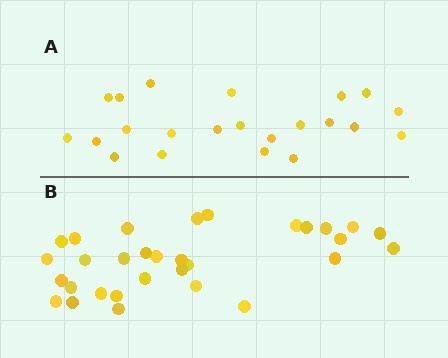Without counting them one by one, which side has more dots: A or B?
Region B (the bottom region) has more dots.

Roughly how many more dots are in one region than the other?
Region B has roughly 8 or so more dots than region A.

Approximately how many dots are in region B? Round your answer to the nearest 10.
About 30 dots. (The exact count is 31, which rounds to 30.)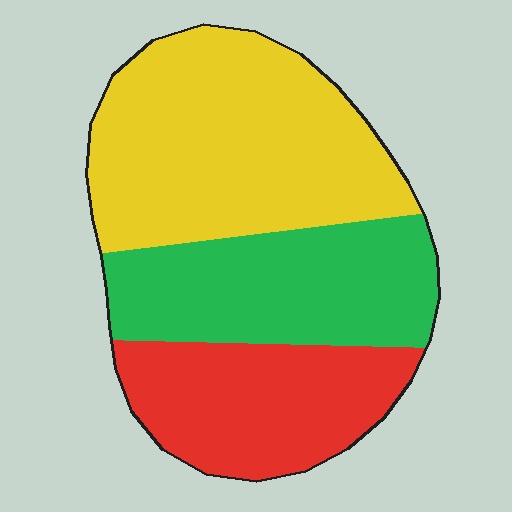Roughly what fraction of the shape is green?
Green covers around 30% of the shape.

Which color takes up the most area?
Yellow, at roughly 45%.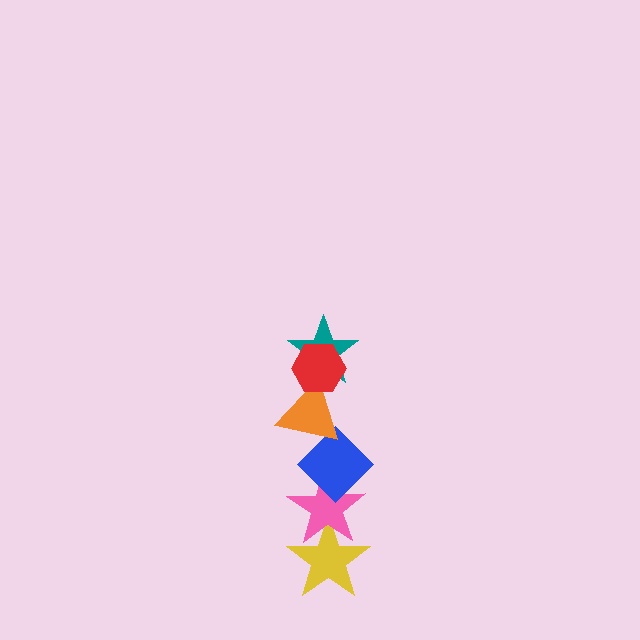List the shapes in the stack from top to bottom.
From top to bottom: the red hexagon, the teal star, the orange triangle, the blue diamond, the pink star, the yellow star.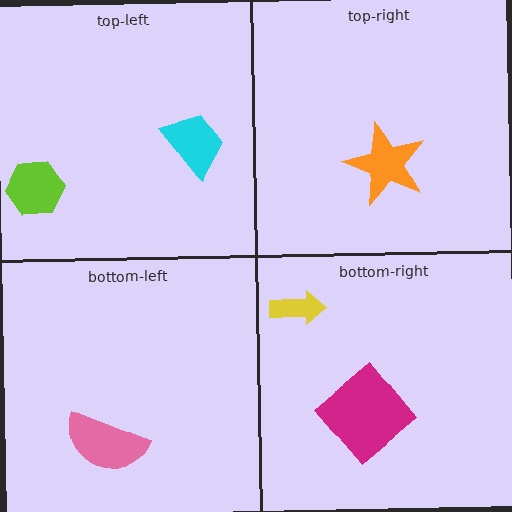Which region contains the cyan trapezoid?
The top-left region.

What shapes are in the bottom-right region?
The yellow arrow, the magenta diamond.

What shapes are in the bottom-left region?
The pink semicircle.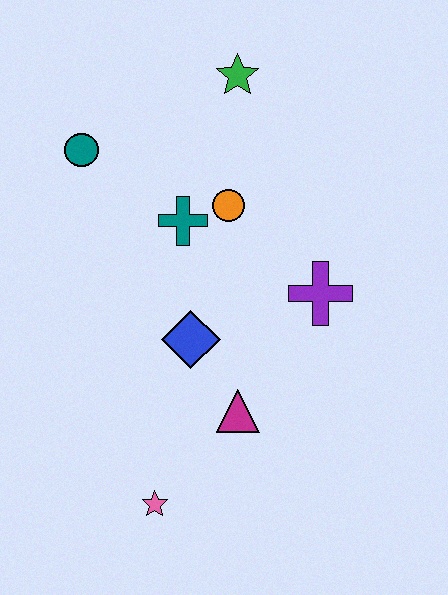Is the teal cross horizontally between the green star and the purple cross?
No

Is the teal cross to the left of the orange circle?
Yes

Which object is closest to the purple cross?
The orange circle is closest to the purple cross.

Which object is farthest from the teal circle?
The pink star is farthest from the teal circle.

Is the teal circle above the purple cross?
Yes